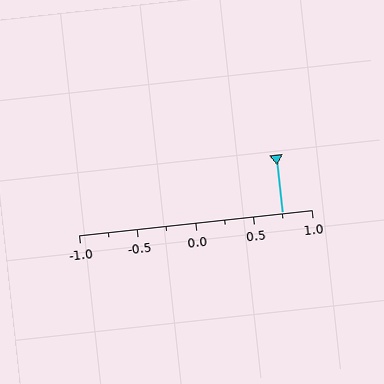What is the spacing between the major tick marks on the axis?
The major ticks are spaced 0.5 apart.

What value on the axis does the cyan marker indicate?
The marker indicates approximately 0.75.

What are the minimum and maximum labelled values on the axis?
The axis runs from -1.0 to 1.0.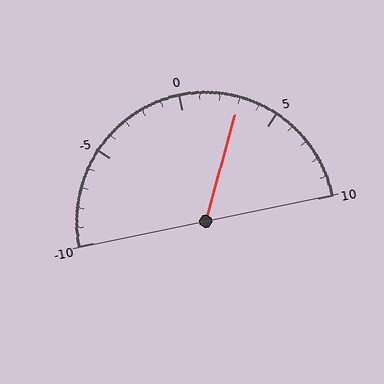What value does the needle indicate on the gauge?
The needle indicates approximately 3.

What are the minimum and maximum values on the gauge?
The gauge ranges from -10 to 10.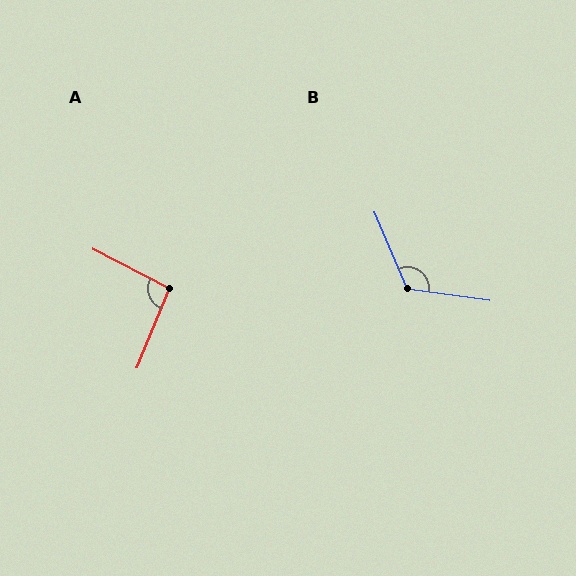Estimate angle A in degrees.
Approximately 95 degrees.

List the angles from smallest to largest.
A (95°), B (121°).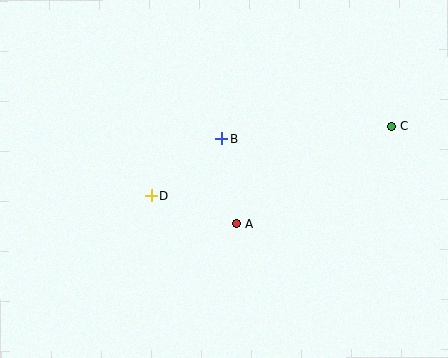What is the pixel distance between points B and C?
The distance between B and C is 170 pixels.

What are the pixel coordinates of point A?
Point A is at (237, 224).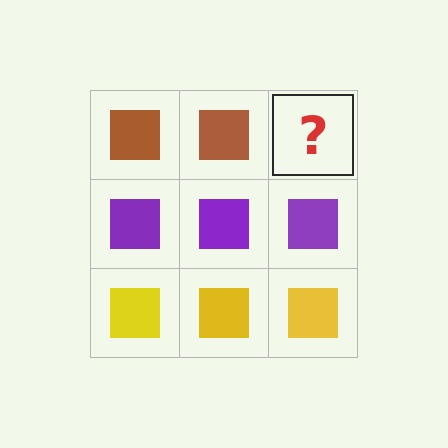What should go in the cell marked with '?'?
The missing cell should contain a brown square.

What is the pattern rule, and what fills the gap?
The rule is that each row has a consistent color. The gap should be filled with a brown square.